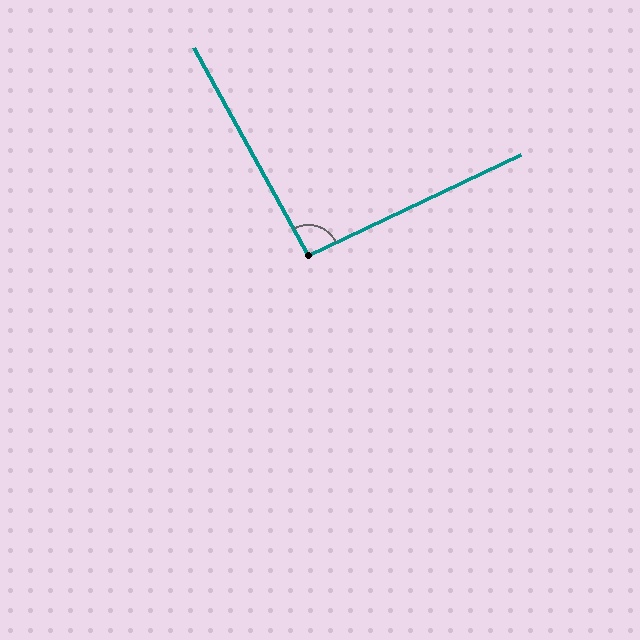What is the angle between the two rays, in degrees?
Approximately 93 degrees.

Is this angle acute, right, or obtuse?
It is approximately a right angle.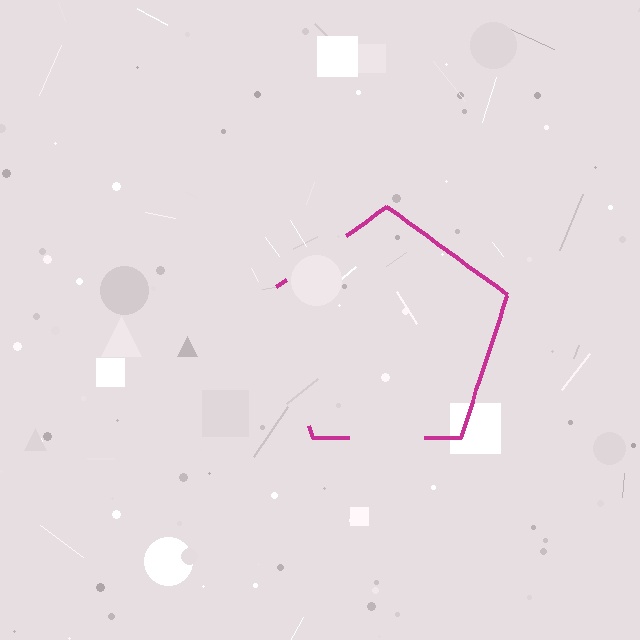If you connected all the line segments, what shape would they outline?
They would outline a pentagon.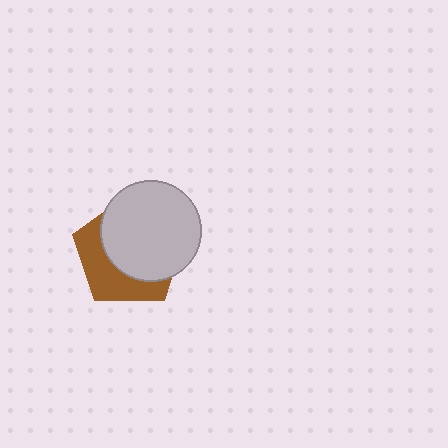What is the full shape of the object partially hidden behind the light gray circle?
The partially hidden object is a brown pentagon.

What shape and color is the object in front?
The object in front is a light gray circle.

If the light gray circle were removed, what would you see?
You would see the complete brown pentagon.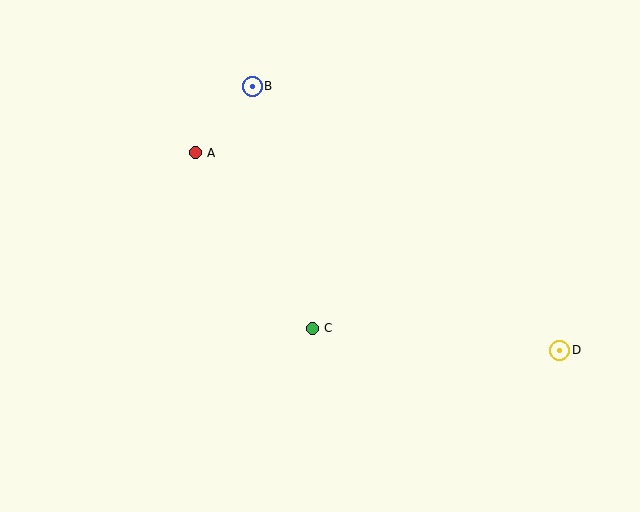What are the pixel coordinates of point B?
Point B is at (252, 86).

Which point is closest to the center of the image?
Point C at (312, 328) is closest to the center.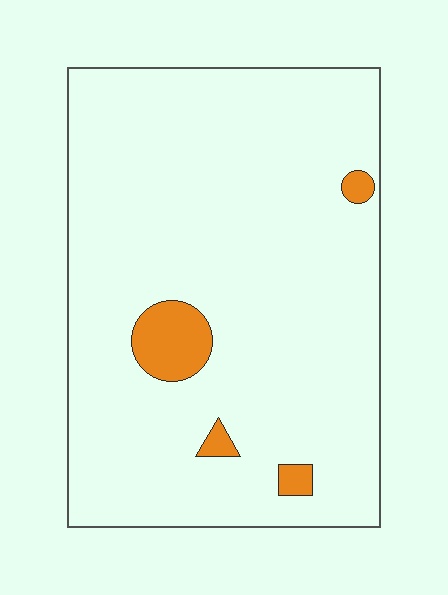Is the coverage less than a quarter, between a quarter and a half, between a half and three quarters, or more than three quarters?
Less than a quarter.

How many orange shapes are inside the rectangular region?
4.